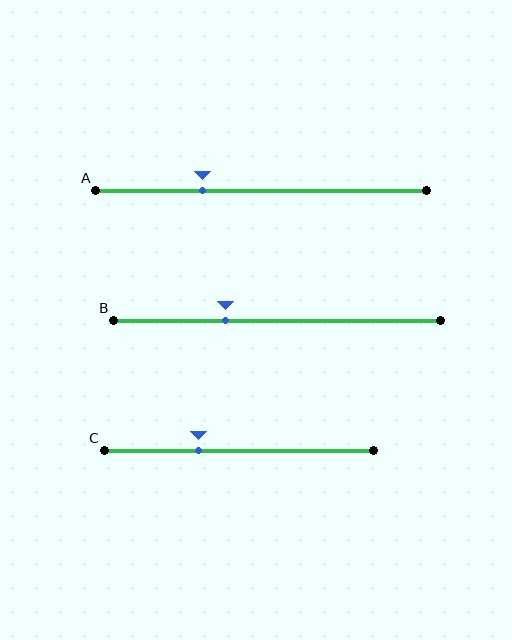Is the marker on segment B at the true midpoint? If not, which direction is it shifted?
No, the marker on segment B is shifted to the left by about 16% of the segment length.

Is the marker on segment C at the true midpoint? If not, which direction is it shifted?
No, the marker on segment C is shifted to the left by about 15% of the segment length.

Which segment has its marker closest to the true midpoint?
Segment C has its marker closest to the true midpoint.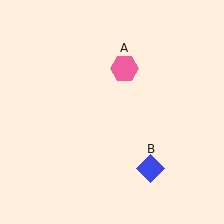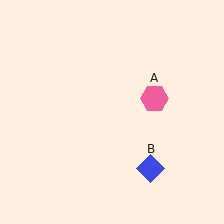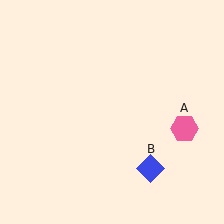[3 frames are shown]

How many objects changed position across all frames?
1 object changed position: pink hexagon (object A).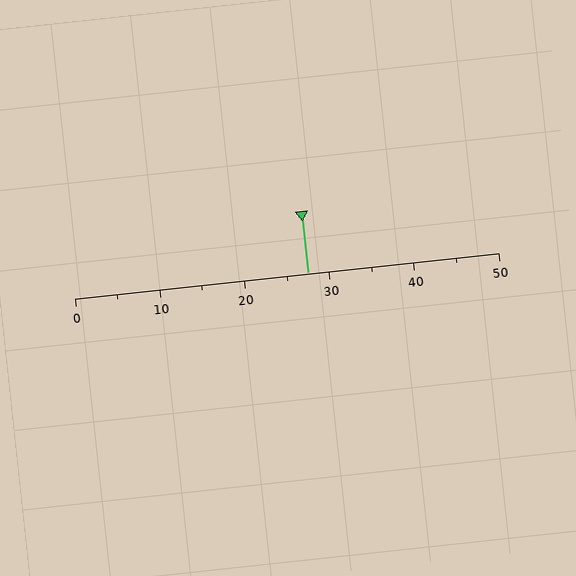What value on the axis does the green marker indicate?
The marker indicates approximately 27.5.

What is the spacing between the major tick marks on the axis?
The major ticks are spaced 10 apart.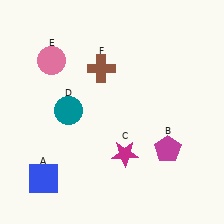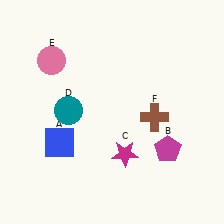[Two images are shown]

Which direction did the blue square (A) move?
The blue square (A) moved up.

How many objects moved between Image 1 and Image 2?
2 objects moved between the two images.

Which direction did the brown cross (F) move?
The brown cross (F) moved right.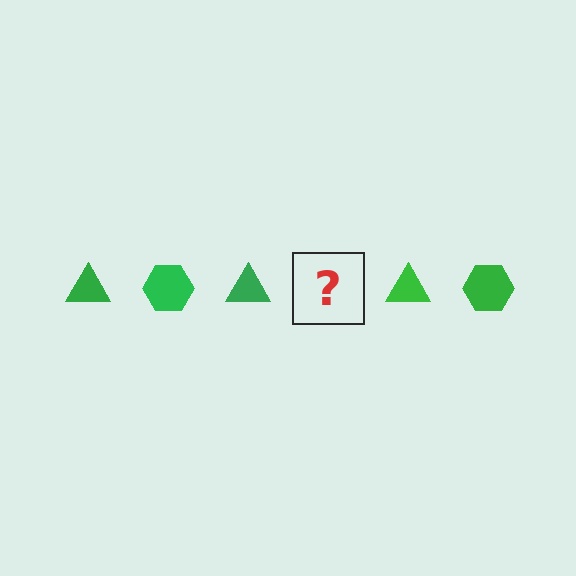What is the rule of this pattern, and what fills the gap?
The rule is that the pattern cycles through triangle, hexagon shapes in green. The gap should be filled with a green hexagon.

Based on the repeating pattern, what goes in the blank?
The blank should be a green hexagon.